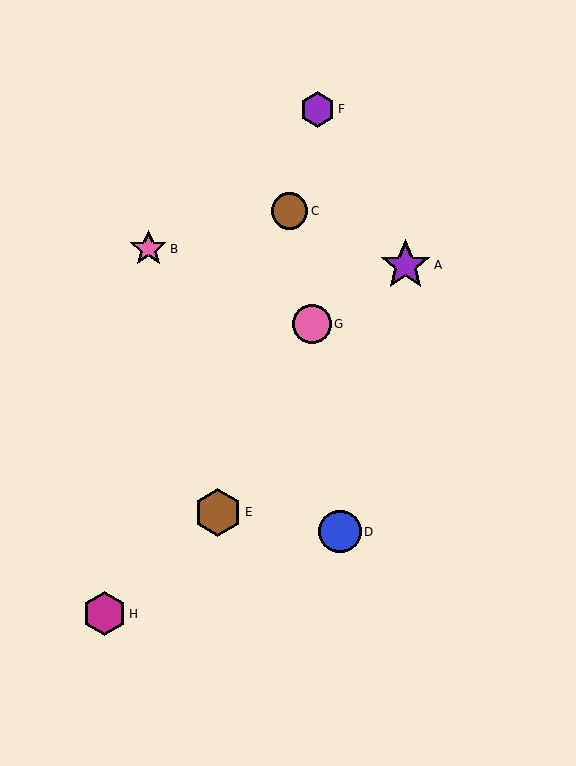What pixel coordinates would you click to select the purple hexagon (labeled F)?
Click at (317, 109) to select the purple hexagon F.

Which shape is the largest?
The purple star (labeled A) is the largest.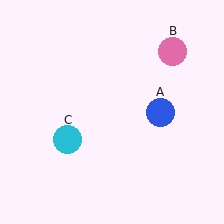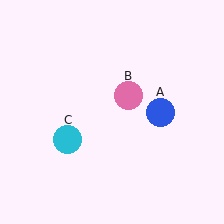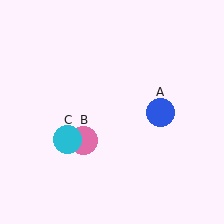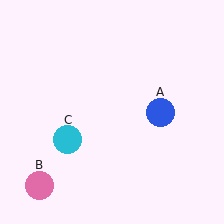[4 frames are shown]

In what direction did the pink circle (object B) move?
The pink circle (object B) moved down and to the left.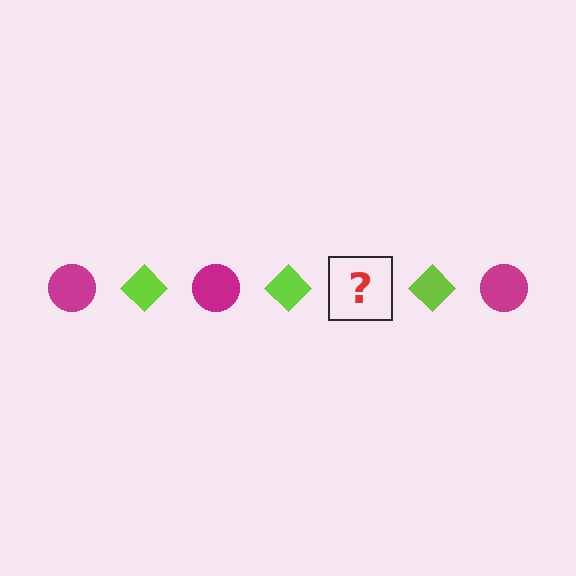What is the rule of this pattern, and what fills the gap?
The rule is that the pattern alternates between magenta circle and lime diamond. The gap should be filled with a magenta circle.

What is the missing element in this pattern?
The missing element is a magenta circle.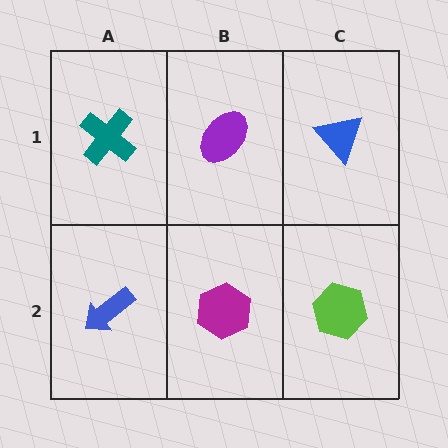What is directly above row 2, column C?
A blue triangle.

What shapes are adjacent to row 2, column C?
A blue triangle (row 1, column C), a magenta hexagon (row 2, column B).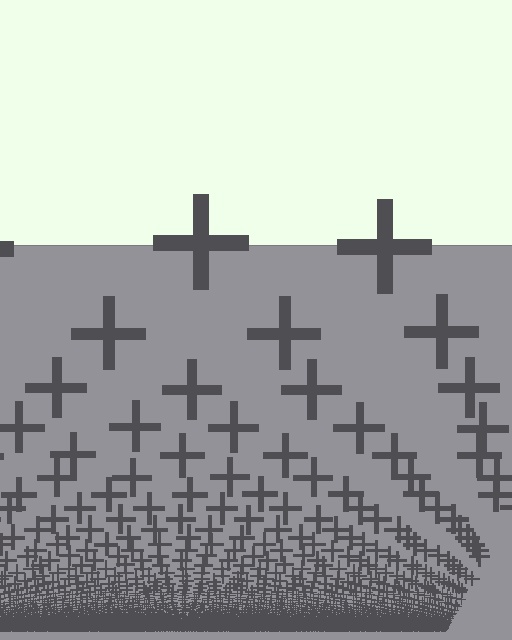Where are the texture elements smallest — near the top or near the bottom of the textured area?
Near the bottom.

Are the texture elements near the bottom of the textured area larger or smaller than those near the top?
Smaller. The gradient is inverted — elements near the bottom are smaller and denser.